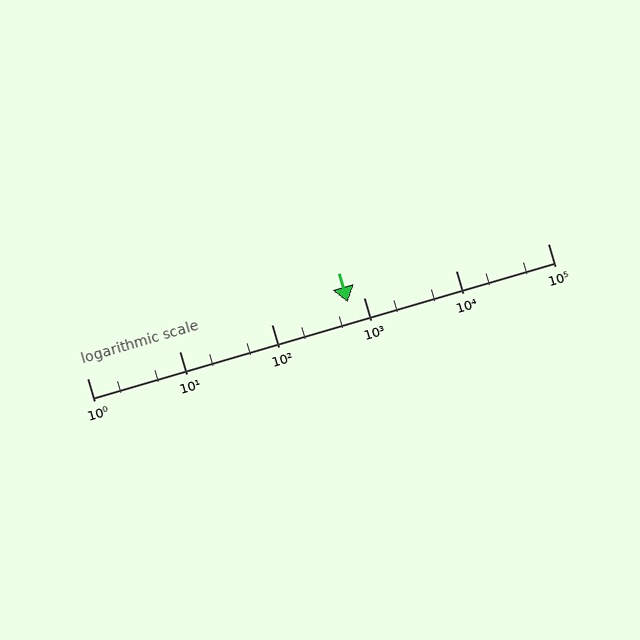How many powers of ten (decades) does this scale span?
The scale spans 5 decades, from 1 to 100000.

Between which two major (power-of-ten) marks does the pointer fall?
The pointer is between 100 and 1000.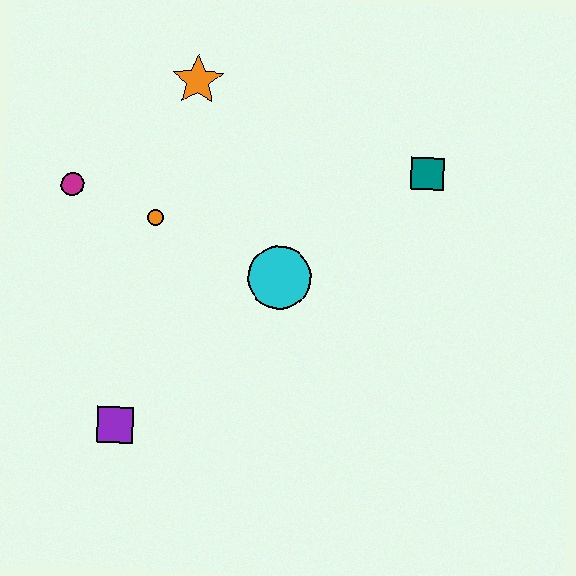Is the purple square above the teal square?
No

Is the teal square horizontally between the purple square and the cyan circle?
No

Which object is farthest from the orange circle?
The teal square is farthest from the orange circle.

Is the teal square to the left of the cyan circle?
No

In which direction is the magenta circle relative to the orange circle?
The magenta circle is to the left of the orange circle.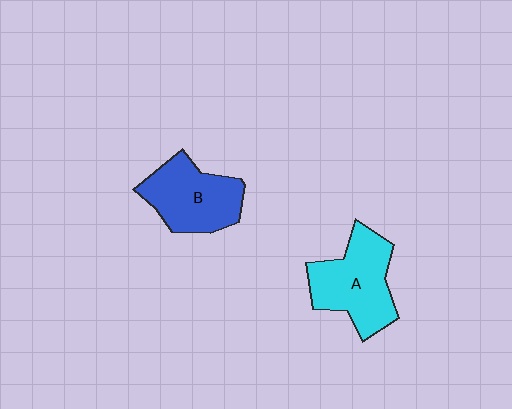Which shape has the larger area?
Shape A (cyan).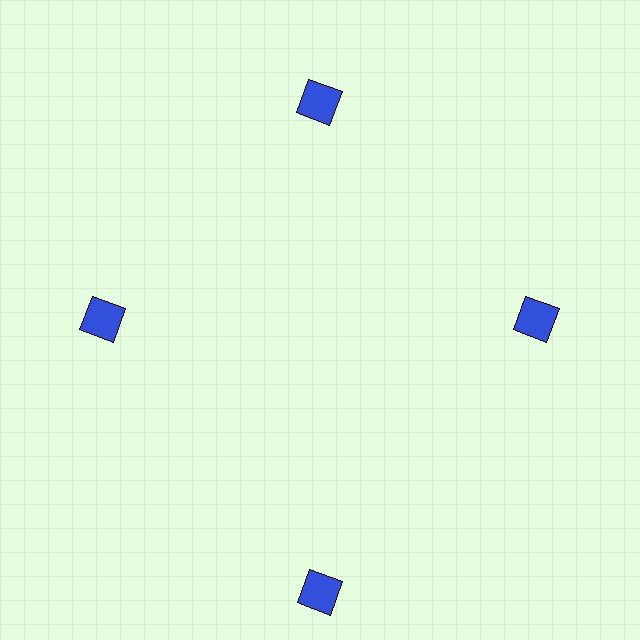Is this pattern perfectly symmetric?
No. The 4 blue squares are arranged in a ring, but one element near the 6 o'clock position is pushed outward from the center, breaking the 4-fold rotational symmetry.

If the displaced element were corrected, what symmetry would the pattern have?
It would have 4-fold rotational symmetry — the pattern would map onto itself every 90 degrees.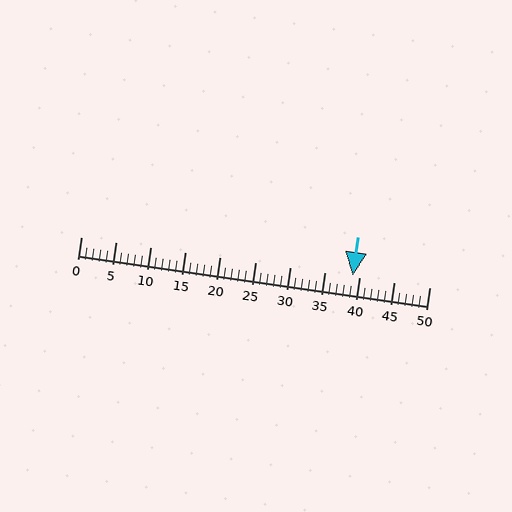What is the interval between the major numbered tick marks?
The major tick marks are spaced 5 units apart.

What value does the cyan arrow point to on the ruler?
The cyan arrow points to approximately 39.